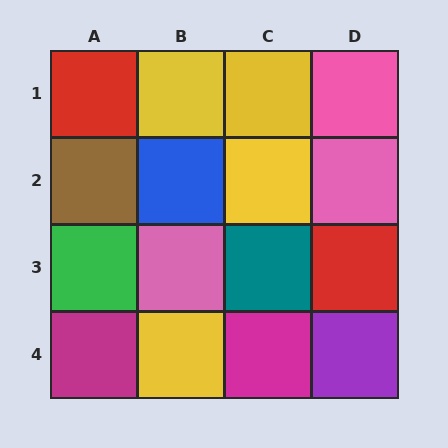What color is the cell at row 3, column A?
Green.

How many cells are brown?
1 cell is brown.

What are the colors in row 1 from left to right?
Red, yellow, yellow, pink.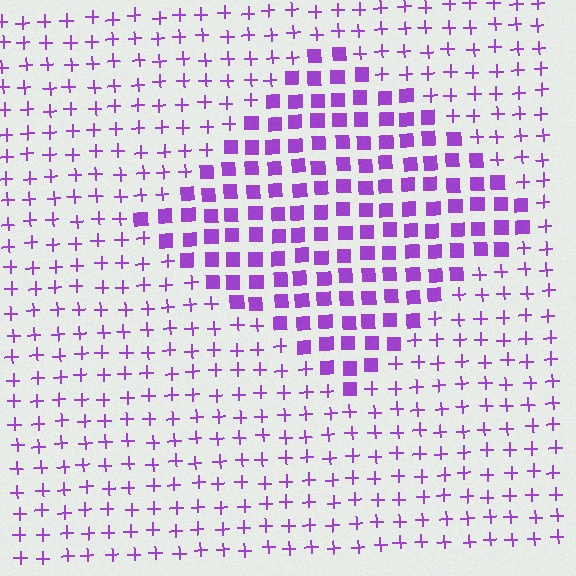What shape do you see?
I see a diamond.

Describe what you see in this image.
The image is filled with small purple elements arranged in a uniform grid. A diamond-shaped region contains squares, while the surrounding area contains plus signs. The boundary is defined purely by the change in element shape.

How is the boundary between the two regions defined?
The boundary is defined by a change in element shape: squares inside vs. plus signs outside. All elements share the same color and spacing.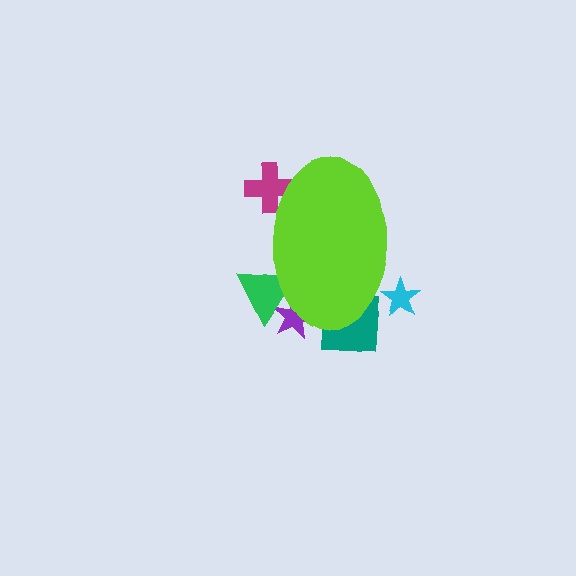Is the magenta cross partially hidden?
Yes, the magenta cross is partially hidden behind the lime ellipse.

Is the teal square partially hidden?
Yes, the teal square is partially hidden behind the lime ellipse.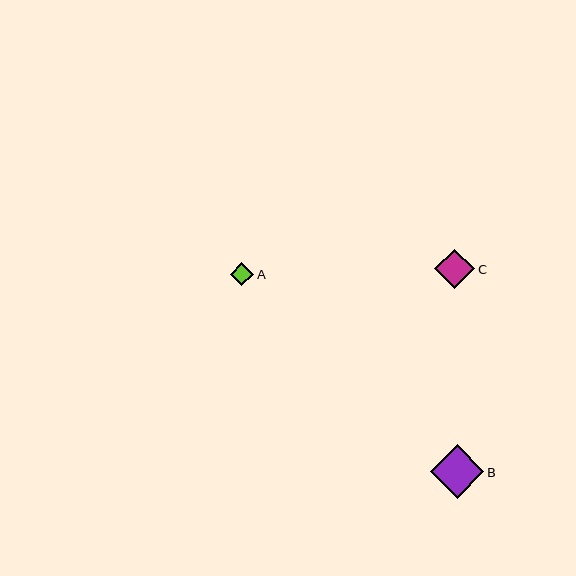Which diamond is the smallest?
Diamond A is the smallest with a size of approximately 23 pixels.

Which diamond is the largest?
Diamond B is the largest with a size of approximately 54 pixels.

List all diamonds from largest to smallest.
From largest to smallest: B, C, A.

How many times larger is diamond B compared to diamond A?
Diamond B is approximately 2.3 times the size of diamond A.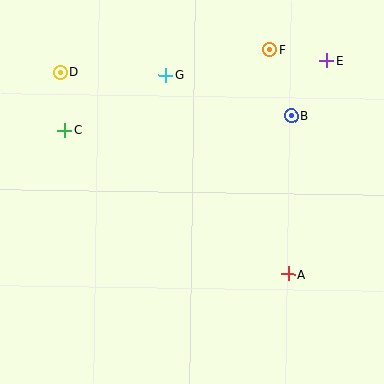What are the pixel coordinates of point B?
Point B is at (292, 116).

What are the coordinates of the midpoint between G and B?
The midpoint between G and B is at (229, 95).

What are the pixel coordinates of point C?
Point C is at (65, 131).